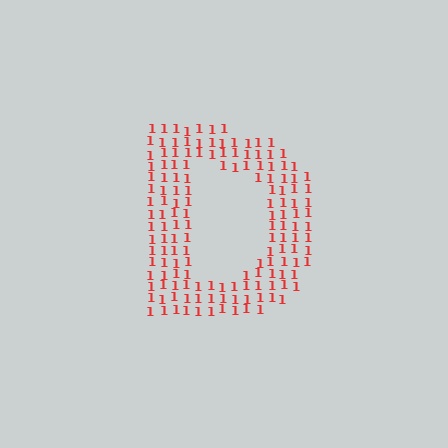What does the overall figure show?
The overall figure shows the letter D.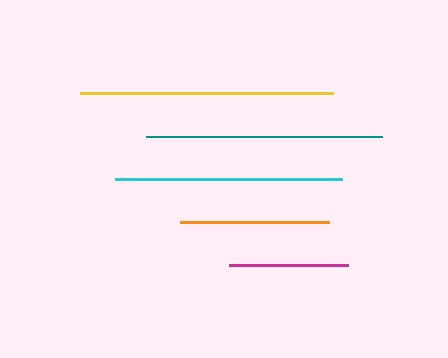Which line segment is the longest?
The yellow line is the longest at approximately 252 pixels.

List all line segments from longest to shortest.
From longest to shortest: yellow, teal, cyan, orange, magenta.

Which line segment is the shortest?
The magenta line is the shortest at approximately 119 pixels.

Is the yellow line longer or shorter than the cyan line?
The yellow line is longer than the cyan line.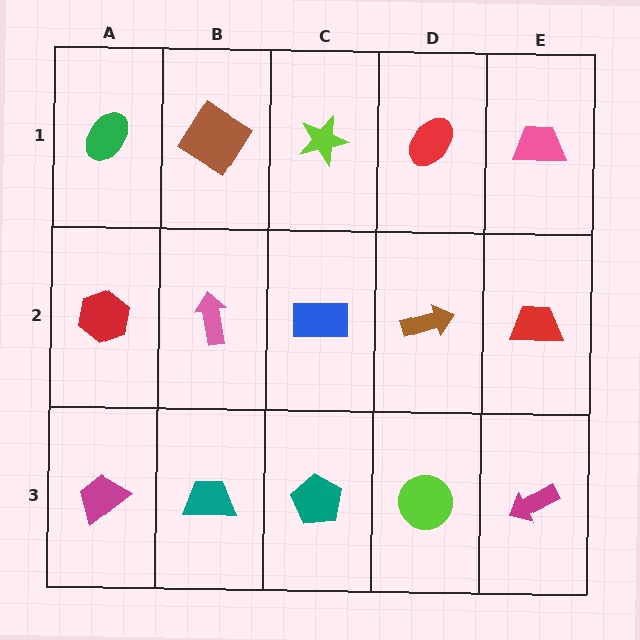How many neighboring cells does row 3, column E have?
2.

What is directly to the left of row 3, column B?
A magenta trapezoid.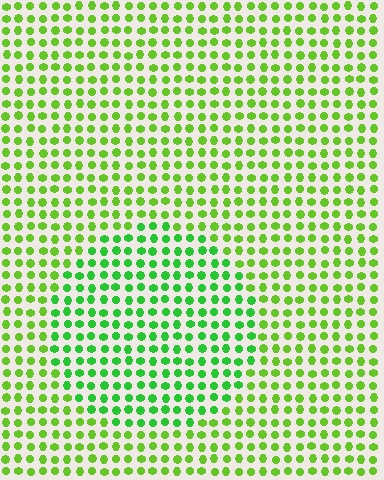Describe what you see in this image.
The image is filled with small lime elements in a uniform arrangement. A circle-shaped region is visible where the elements are tinted to a slightly different hue, forming a subtle color boundary.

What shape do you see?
I see a circle.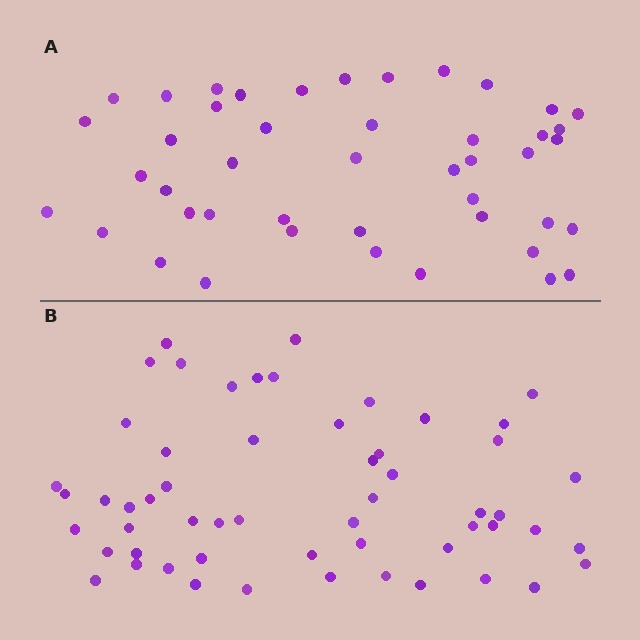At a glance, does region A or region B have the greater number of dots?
Region B (the bottom region) has more dots.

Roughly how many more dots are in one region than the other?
Region B has roughly 12 or so more dots than region A.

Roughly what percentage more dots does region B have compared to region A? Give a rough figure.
About 25% more.